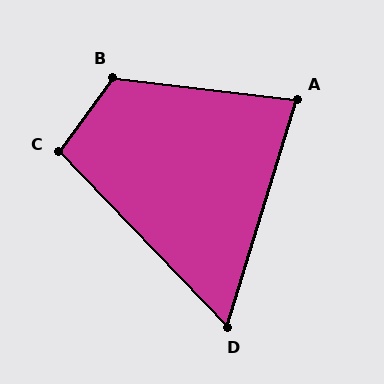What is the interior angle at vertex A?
Approximately 80 degrees (acute).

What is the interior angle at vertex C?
Approximately 100 degrees (obtuse).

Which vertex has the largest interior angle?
B, at approximately 119 degrees.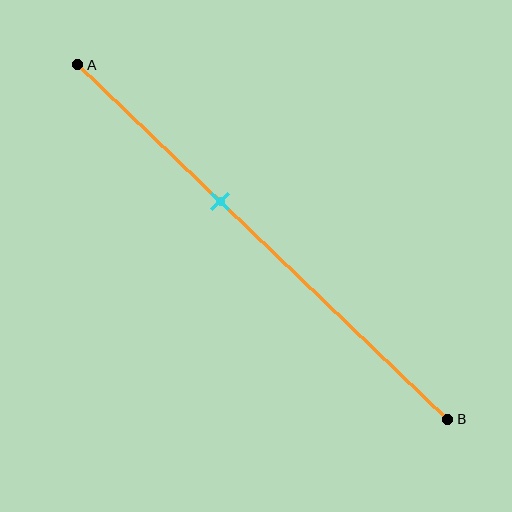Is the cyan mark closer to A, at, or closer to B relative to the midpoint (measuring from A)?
The cyan mark is closer to point A than the midpoint of segment AB.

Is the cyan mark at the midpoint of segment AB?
No, the mark is at about 40% from A, not at the 50% midpoint.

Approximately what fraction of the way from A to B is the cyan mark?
The cyan mark is approximately 40% of the way from A to B.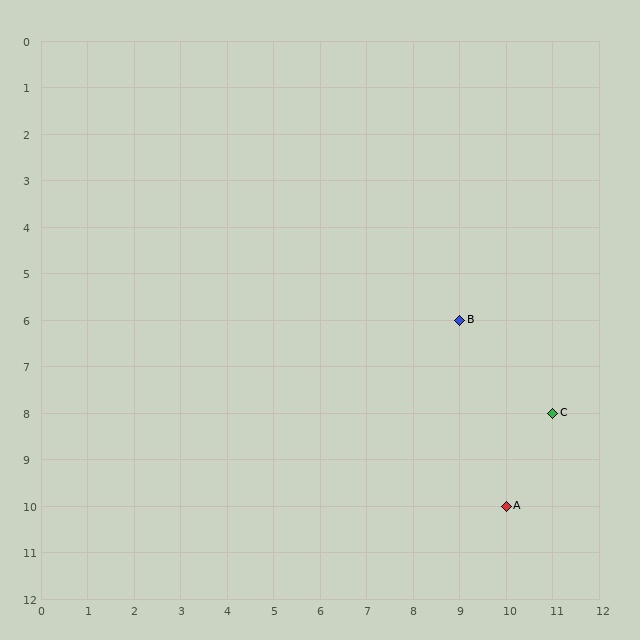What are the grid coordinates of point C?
Point C is at grid coordinates (11, 8).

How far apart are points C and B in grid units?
Points C and B are 2 columns and 2 rows apart (about 2.8 grid units diagonally).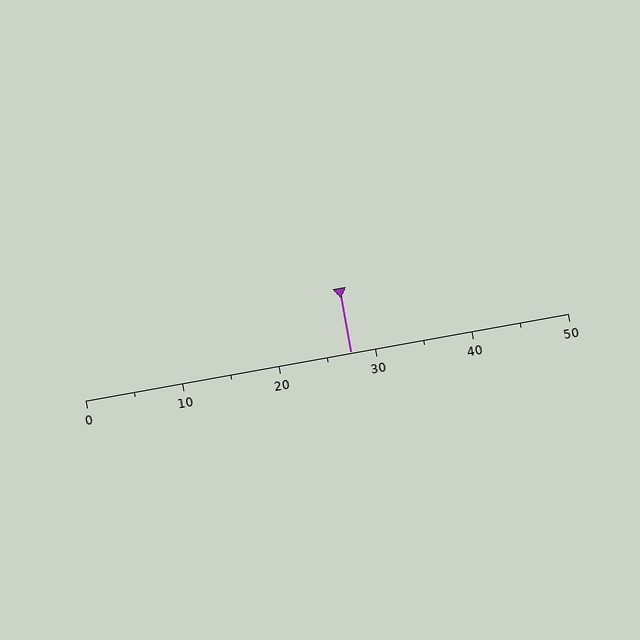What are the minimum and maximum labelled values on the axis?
The axis runs from 0 to 50.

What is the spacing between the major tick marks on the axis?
The major ticks are spaced 10 apart.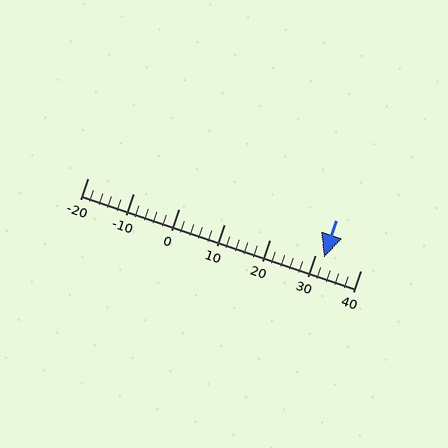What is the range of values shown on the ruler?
The ruler shows values from -20 to 40.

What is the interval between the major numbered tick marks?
The major tick marks are spaced 10 units apart.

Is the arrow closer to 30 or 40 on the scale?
The arrow is closer to 30.